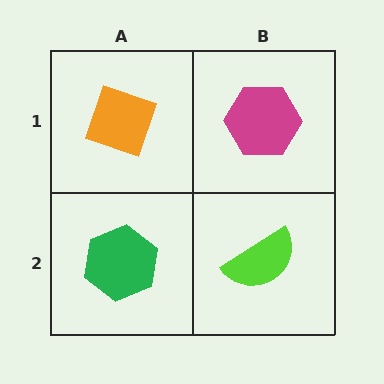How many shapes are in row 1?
2 shapes.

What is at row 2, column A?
A green hexagon.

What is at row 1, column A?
An orange diamond.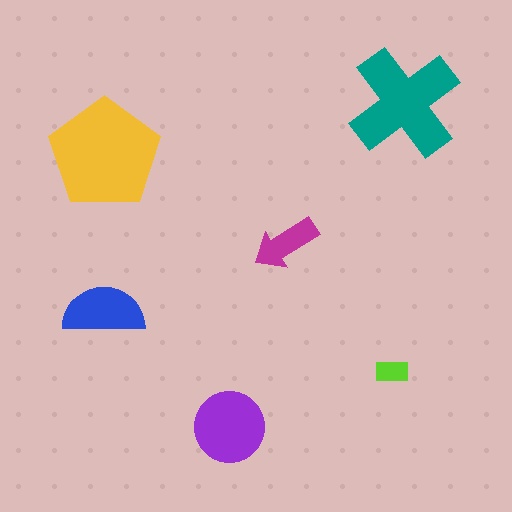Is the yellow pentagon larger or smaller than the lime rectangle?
Larger.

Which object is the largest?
The yellow pentagon.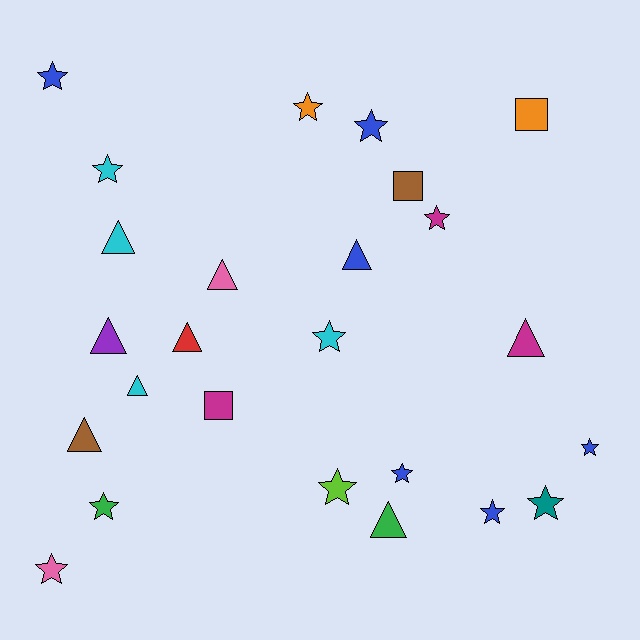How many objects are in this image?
There are 25 objects.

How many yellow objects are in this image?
There are no yellow objects.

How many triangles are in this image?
There are 9 triangles.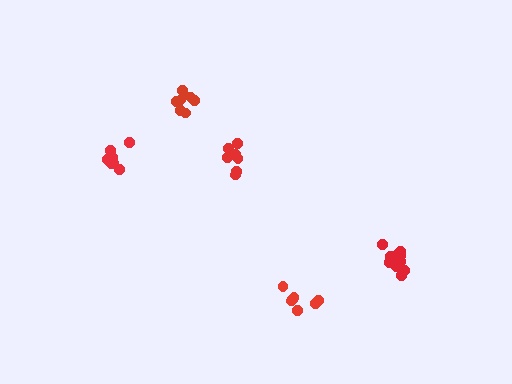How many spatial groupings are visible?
There are 5 spatial groupings.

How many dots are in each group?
Group 1: 7 dots, Group 2: 7 dots, Group 3: 11 dots, Group 4: 7 dots, Group 5: 7 dots (39 total).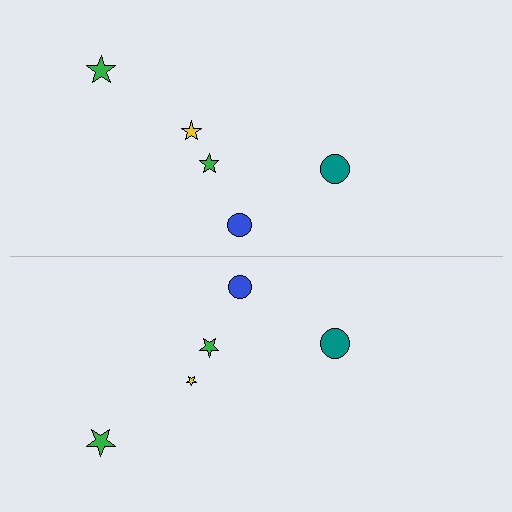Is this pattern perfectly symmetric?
No, the pattern is not perfectly symmetric. The yellow star on the bottom side has a different size than its mirror counterpart.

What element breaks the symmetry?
The yellow star on the bottom side has a different size than its mirror counterpart.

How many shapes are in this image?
There are 10 shapes in this image.